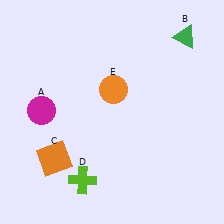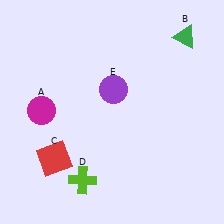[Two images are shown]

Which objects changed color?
C changed from orange to red. E changed from orange to purple.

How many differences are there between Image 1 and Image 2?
There are 2 differences between the two images.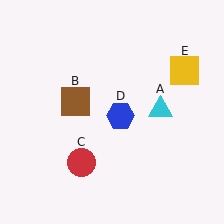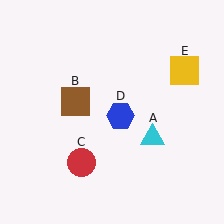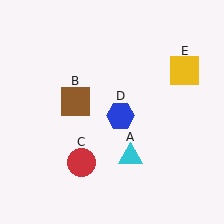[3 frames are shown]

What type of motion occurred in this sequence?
The cyan triangle (object A) rotated clockwise around the center of the scene.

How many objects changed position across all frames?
1 object changed position: cyan triangle (object A).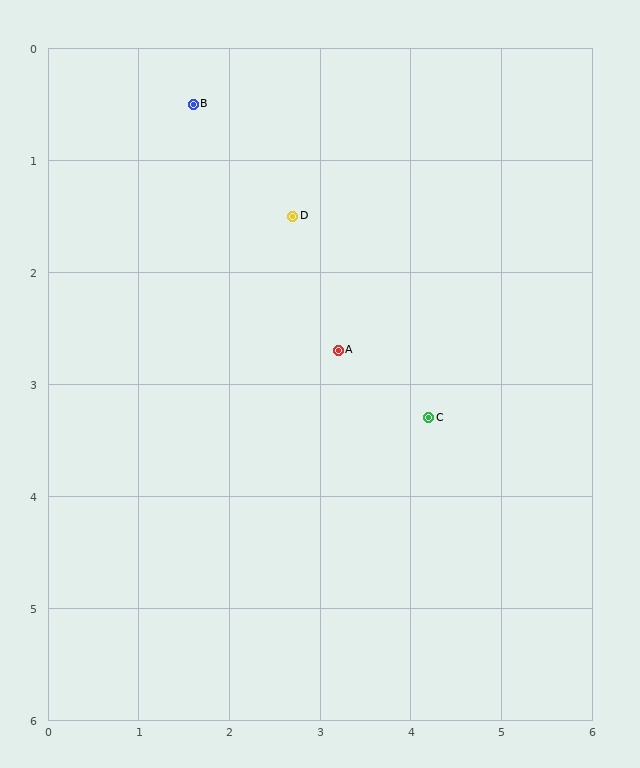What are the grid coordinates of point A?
Point A is at approximately (3.2, 2.7).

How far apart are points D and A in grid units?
Points D and A are about 1.3 grid units apart.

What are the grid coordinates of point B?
Point B is at approximately (1.6, 0.5).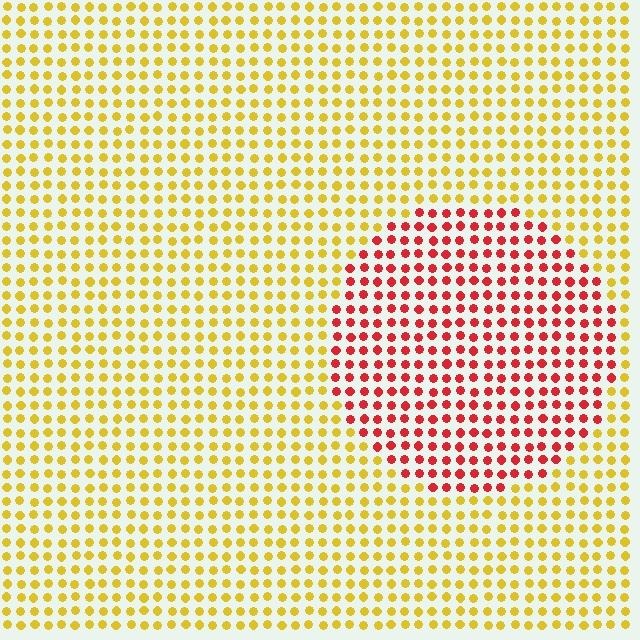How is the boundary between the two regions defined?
The boundary is defined purely by a slight shift in hue (about 55 degrees). Spacing, size, and orientation are identical on both sides.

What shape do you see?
I see a circle.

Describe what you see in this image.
The image is filled with small yellow elements in a uniform arrangement. A circle-shaped region is visible where the elements are tinted to a slightly different hue, forming a subtle color boundary.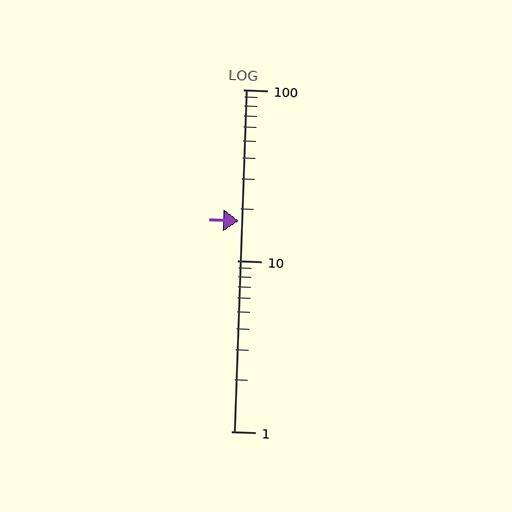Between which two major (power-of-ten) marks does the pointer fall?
The pointer is between 10 and 100.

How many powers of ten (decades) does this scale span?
The scale spans 2 decades, from 1 to 100.